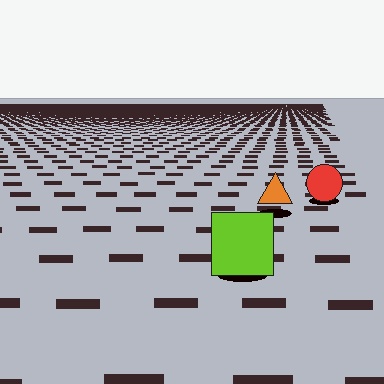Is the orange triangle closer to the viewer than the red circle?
Yes. The orange triangle is closer — you can tell from the texture gradient: the ground texture is coarser near it.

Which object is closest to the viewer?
The lime square is closest. The texture marks near it are larger and more spread out.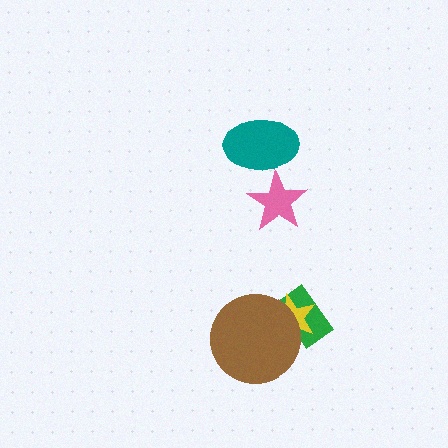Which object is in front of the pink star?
The teal ellipse is in front of the pink star.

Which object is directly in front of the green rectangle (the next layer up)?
The yellow star is directly in front of the green rectangle.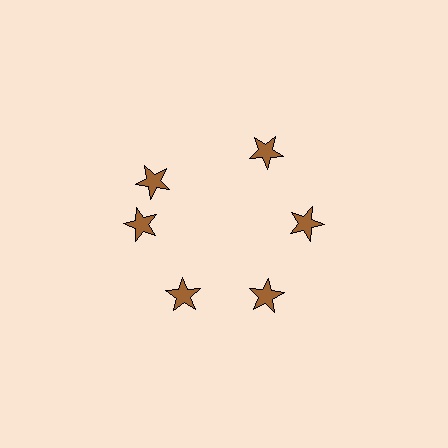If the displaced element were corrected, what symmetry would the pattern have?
It would have 6-fold rotational symmetry — the pattern would map onto itself every 60 degrees.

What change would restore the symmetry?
The symmetry would be restored by rotating it back into even spacing with its neighbors so that all 6 stars sit at equal angles and equal distance from the center.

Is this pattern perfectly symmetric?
No. The 6 brown stars are arranged in a ring, but one element near the 11 o'clock position is rotated out of alignment along the ring, breaking the 6-fold rotational symmetry.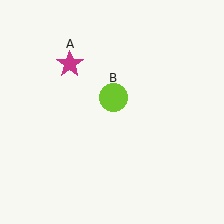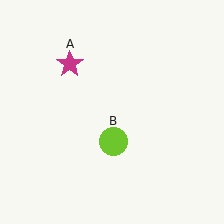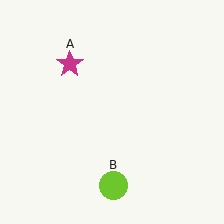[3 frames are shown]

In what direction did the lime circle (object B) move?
The lime circle (object B) moved down.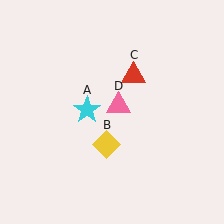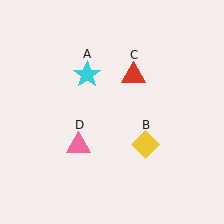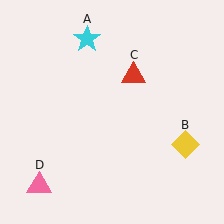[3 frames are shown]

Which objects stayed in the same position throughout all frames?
Red triangle (object C) remained stationary.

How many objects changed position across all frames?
3 objects changed position: cyan star (object A), yellow diamond (object B), pink triangle (object D).